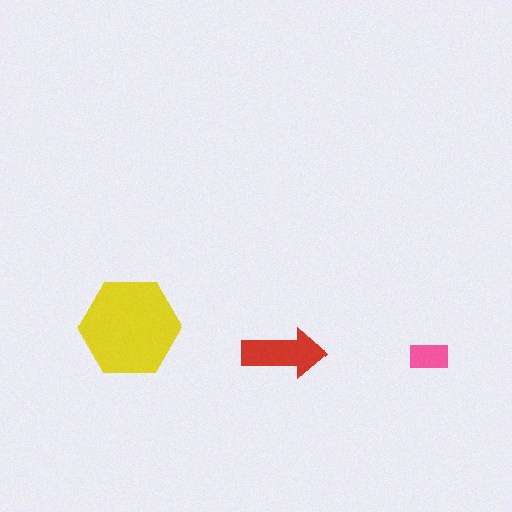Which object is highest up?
The yellow hexagon is topmost.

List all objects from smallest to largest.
The pink rectangle, the red arrow, the yellow hexagon.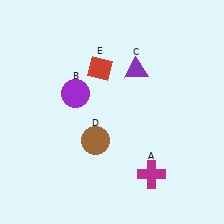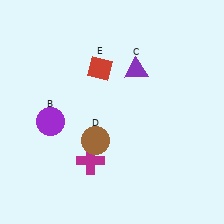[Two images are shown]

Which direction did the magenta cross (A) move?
The magenta cross (A) moved left.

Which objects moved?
The objects that moved are: the magenta cross (A), the purple circle (B).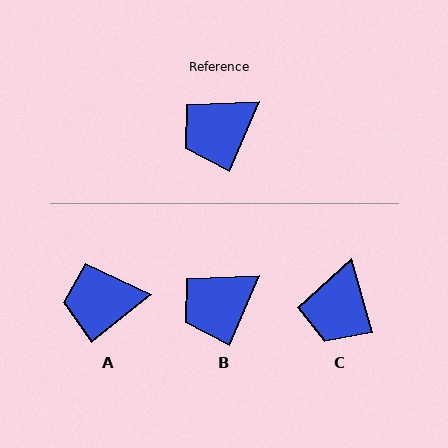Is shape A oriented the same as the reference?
No, it is off by about 28 degrees.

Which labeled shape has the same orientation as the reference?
B.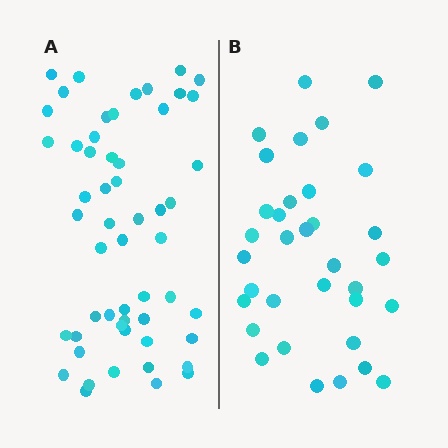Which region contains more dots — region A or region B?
Region A (the left region) has more dots.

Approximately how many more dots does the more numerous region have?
Region A has approximately 20 more dots than region B.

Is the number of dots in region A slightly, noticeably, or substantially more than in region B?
Region A has substantially more. The ratio is roughly 1.6 to 1.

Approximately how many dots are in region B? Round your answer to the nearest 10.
About 30 dots. (The exact count is 34, which rounds to 30.)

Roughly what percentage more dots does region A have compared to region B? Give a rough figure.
About 60% more.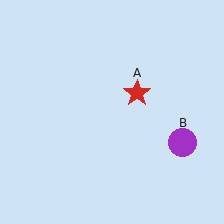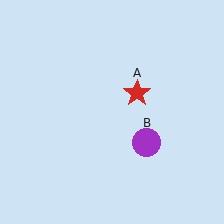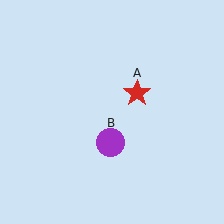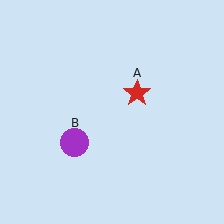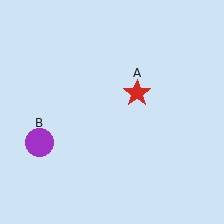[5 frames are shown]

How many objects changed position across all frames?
1 object changed position: purple circle (object B).